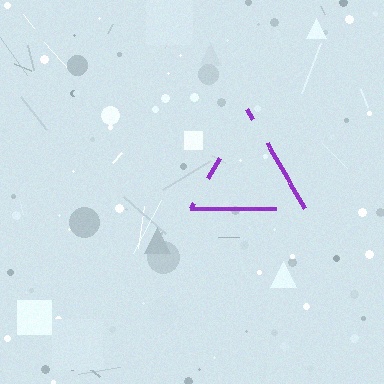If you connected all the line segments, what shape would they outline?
They would outline a triangle.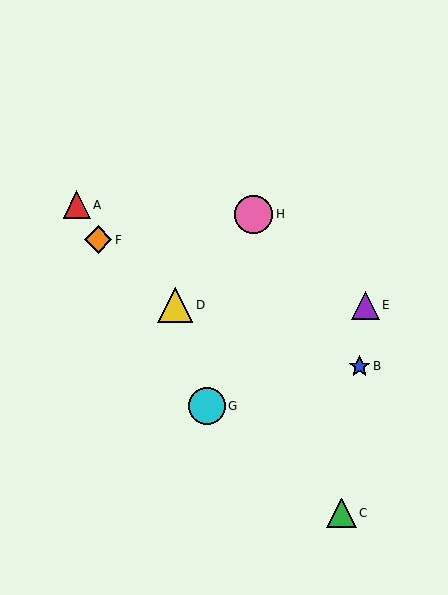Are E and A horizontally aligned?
No, E is at y≈305 and A is at y≈205.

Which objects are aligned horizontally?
Objects D, E are aligned horizontally.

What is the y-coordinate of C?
Object C is at y≈513.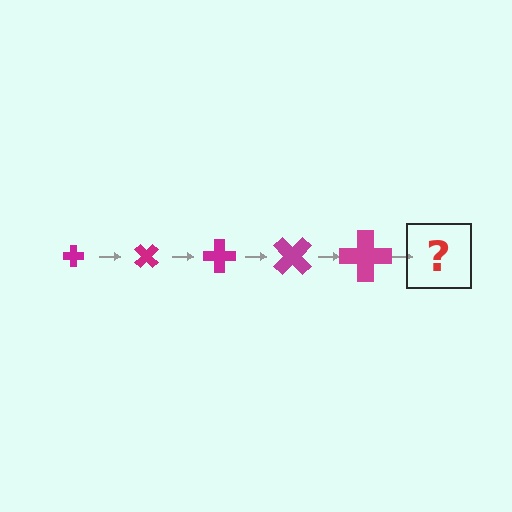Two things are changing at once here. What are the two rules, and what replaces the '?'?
The two rules are that the cross grows larger each step and it rotates 45 degrees each step. The '?' should be a cross, larger than the previous one and rotated 225 degrees from the start.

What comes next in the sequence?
The next element should be a cross, larger than the previous one and rotated 225 degrees from the start.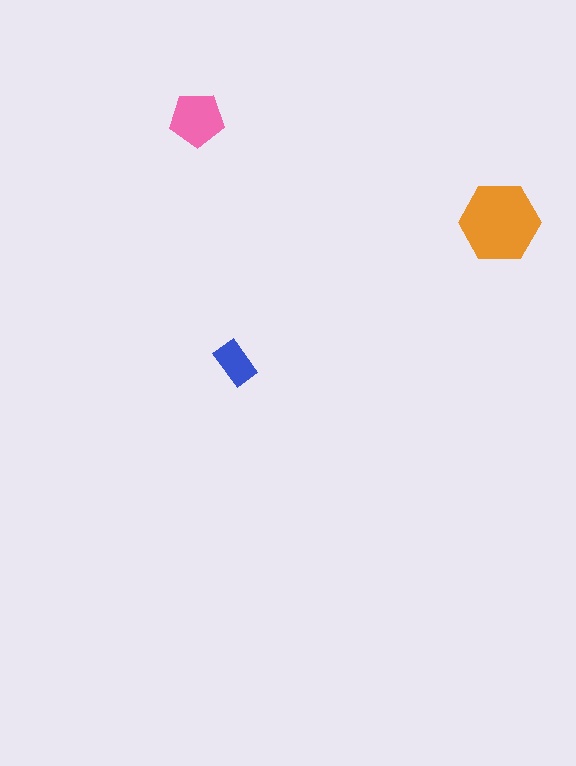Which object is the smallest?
The blue rectangle.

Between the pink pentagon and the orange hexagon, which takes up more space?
The orange hexagon.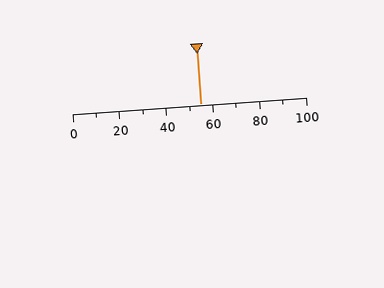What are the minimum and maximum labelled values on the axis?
The axis runs from 0 to 100.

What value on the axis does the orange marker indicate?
The marker indicates approximately 55.